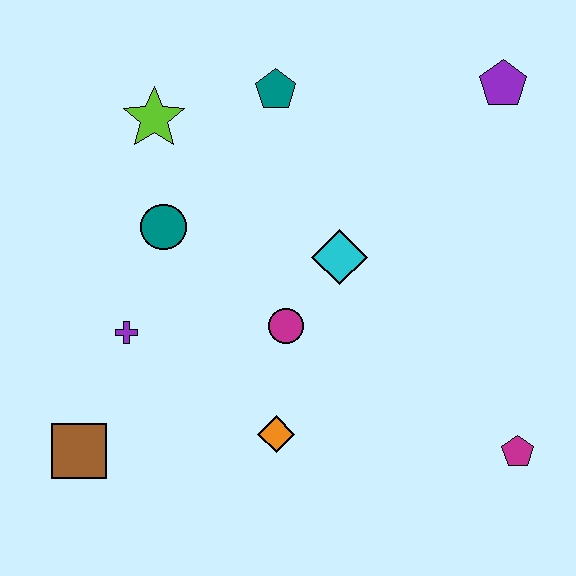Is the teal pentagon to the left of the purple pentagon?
Yes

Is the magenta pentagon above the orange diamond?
No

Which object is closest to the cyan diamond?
The magenta circle is closest to the cyan diamond.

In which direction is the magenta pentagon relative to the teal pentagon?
The magenta pentagon is below the teal pentagon.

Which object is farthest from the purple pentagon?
The brown square is farthest from the purple pentagon.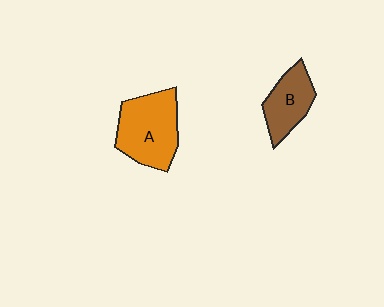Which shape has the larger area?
Shape A (orange).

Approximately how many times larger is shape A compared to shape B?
Approximately 1.6 times.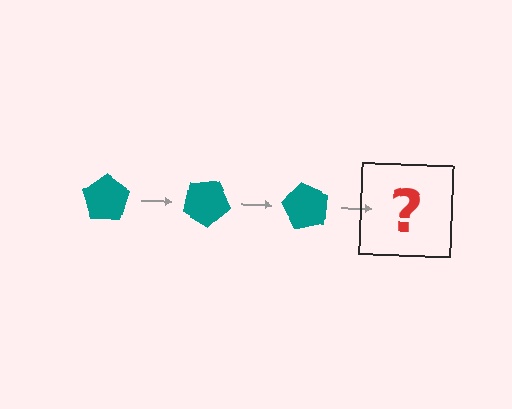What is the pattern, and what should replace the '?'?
The pattern is that the pentagon rotates 30 degrees each step. The '?' should be a teal pentagon rotated 90 degrees.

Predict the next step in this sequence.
The next step is a teal pentagon rotated 90 degrees.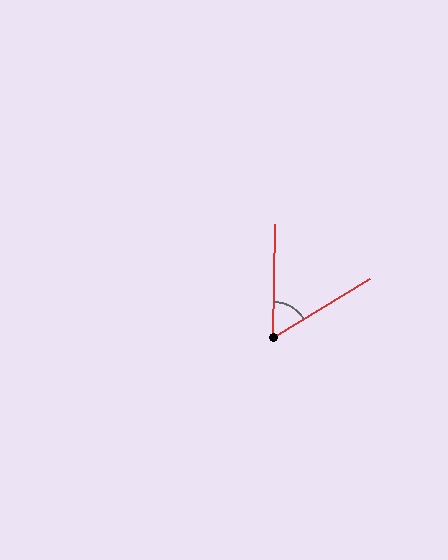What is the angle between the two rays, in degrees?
Approximately 58 degrees.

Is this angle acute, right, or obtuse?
It is acute.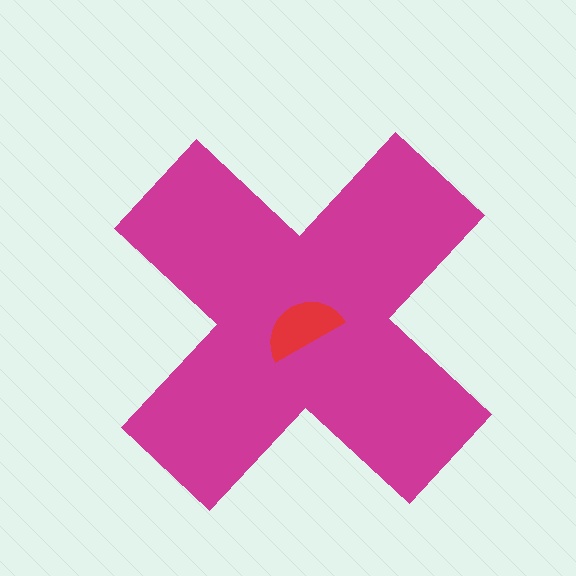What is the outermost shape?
The magenta cross.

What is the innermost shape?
The red semicircle.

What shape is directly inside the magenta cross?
The red semicircle.